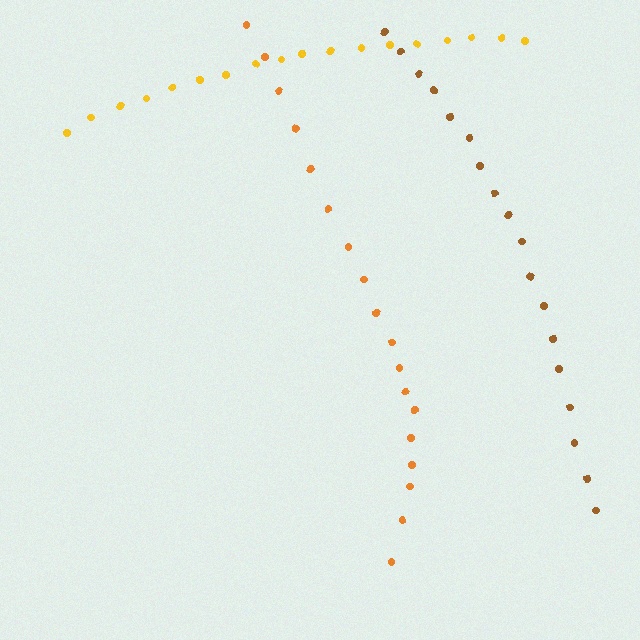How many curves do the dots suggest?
There are 3 distinct paths.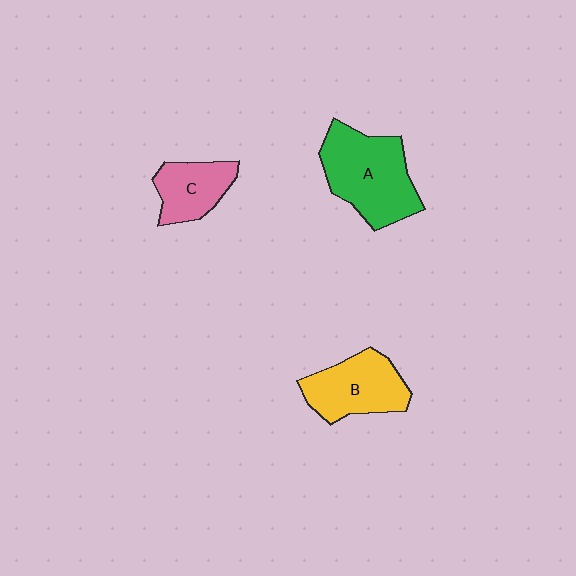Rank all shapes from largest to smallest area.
From largest to smallest: A (green), B (yellow), C (pink).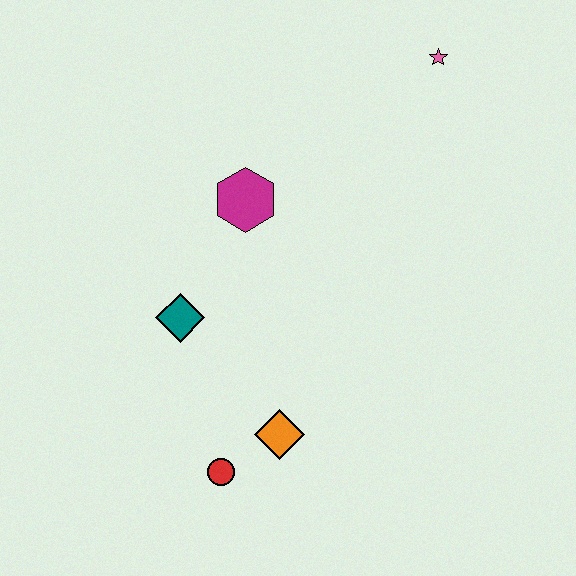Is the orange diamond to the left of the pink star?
Yes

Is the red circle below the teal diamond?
Yes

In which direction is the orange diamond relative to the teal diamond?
The orange diamond is below the teal diamond.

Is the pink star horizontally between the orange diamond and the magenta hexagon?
No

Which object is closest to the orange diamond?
The red circle is closest to the orange diamond.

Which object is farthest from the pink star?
The red circle is farthest from the pink star.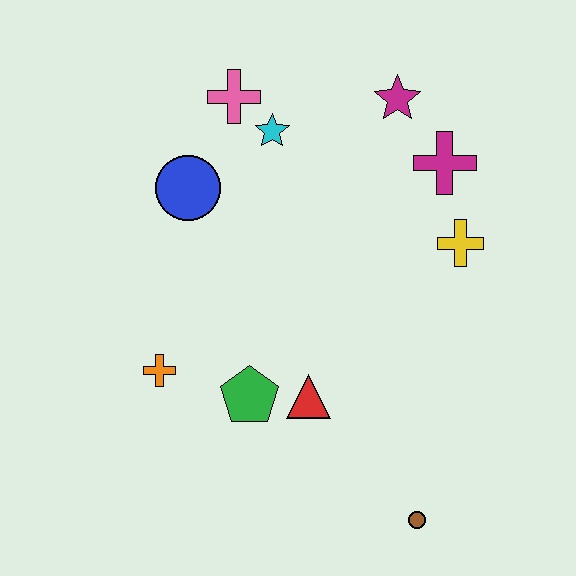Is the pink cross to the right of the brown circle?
No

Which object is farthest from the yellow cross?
The orange cross is farthest from the yellow cross.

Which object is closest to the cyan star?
The pink cross is closest to the cyan star.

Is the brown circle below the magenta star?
Yes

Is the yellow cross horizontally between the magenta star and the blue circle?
No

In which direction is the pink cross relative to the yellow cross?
The pink cross is to the left of the yellow cross.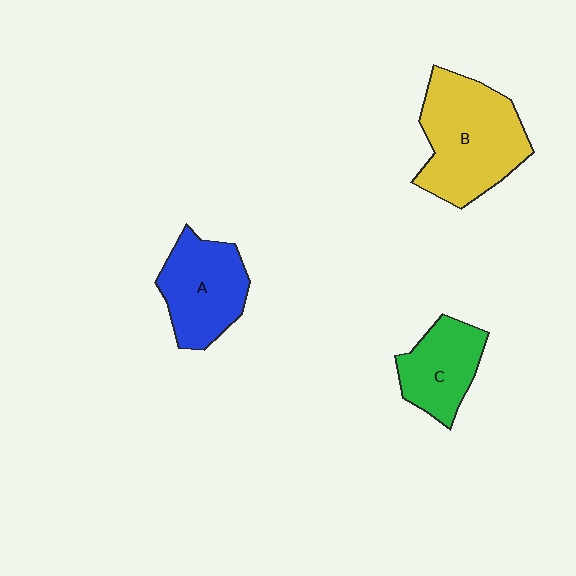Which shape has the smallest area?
Shape C (green).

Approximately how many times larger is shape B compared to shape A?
Approximately 1.4 times.